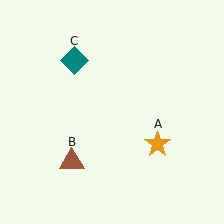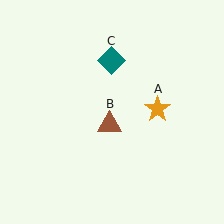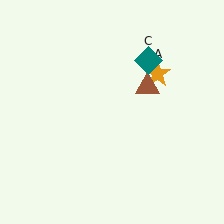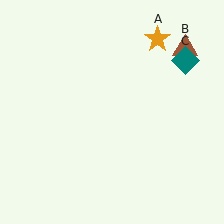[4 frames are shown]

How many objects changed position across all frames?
3 objects changed position: orange star (object A), brown triangle (object B), teal diamond (object C).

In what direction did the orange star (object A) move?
The orange star (object A) moved up.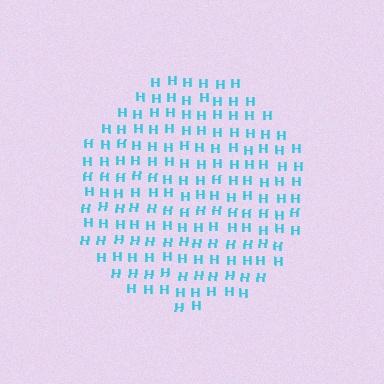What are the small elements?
The small elements are letter H's.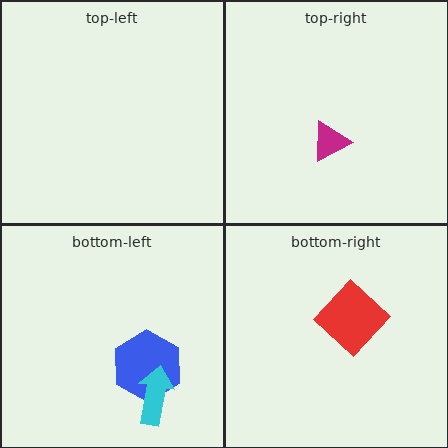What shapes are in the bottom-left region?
The blue hexagon, the cyan arrow.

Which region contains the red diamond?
The bottom-right region.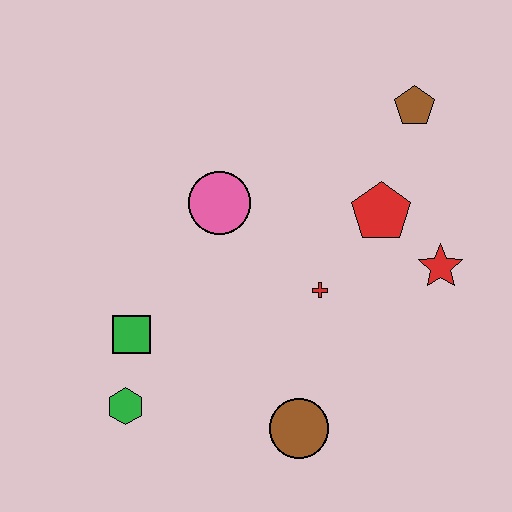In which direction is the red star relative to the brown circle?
The red star is above the brown circle.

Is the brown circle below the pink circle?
Yes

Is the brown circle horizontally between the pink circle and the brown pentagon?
Yes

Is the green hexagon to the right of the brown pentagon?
No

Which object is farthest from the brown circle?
The brown pentagon is farthest from the brown circle.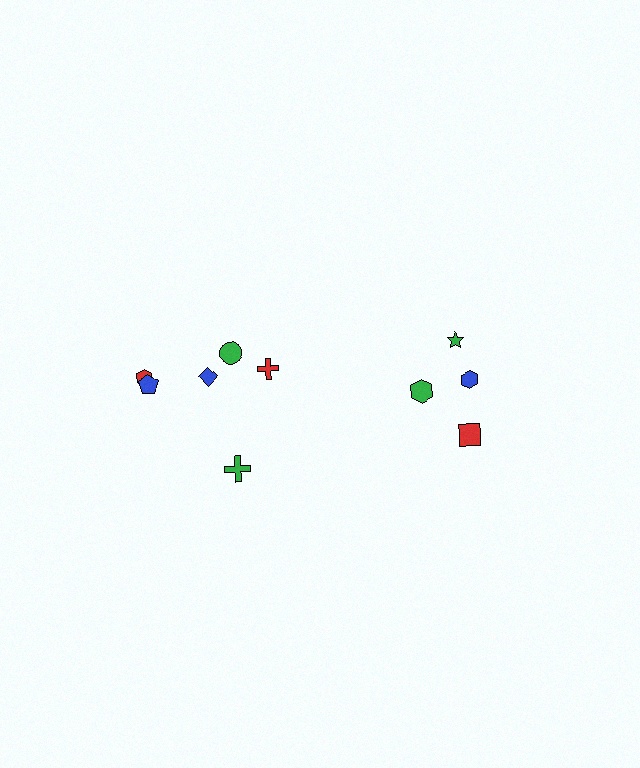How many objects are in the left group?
There are 6 objects.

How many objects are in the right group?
There are 4 objects.